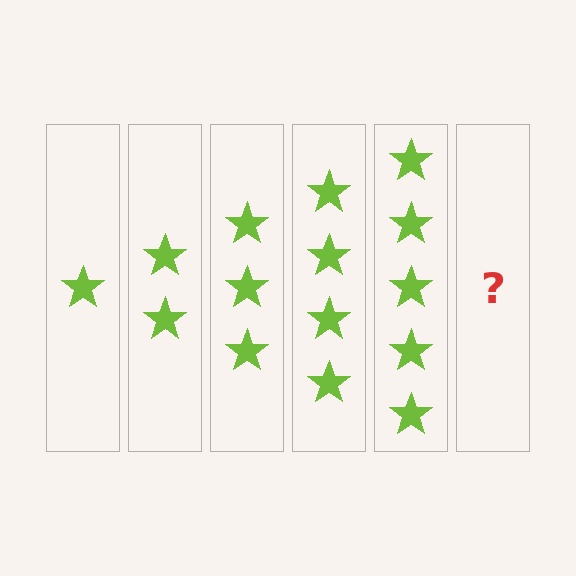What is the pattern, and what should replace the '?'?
The pattern is that each step adds one more star. The '?' should be 6 stars.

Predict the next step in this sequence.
The next step is 6 stars.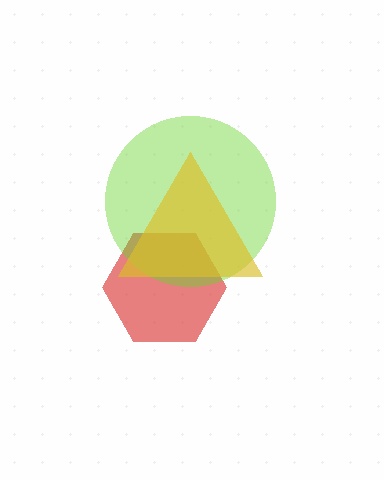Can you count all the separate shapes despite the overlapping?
Yes, there are 3 separate shapes.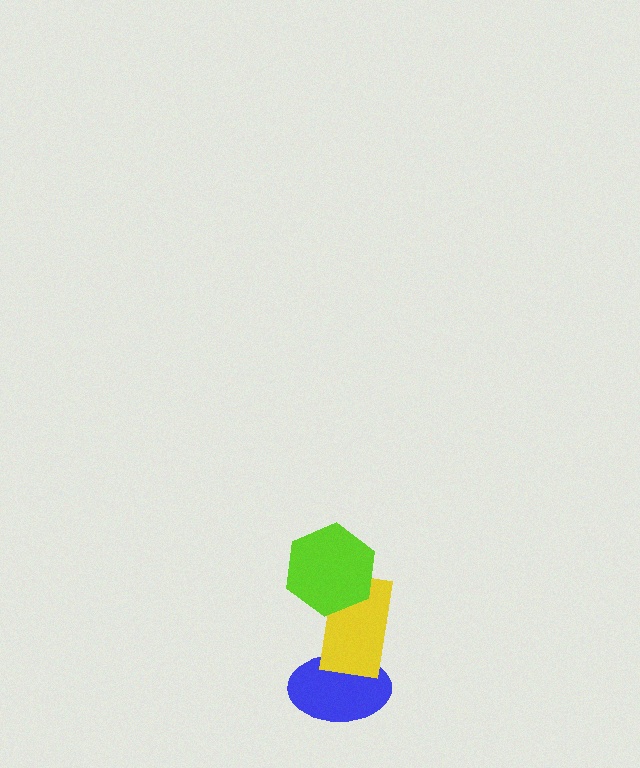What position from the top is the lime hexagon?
The lime hexagon is 1st from the top.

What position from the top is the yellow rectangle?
The yellow rectangle is 2nd from the top.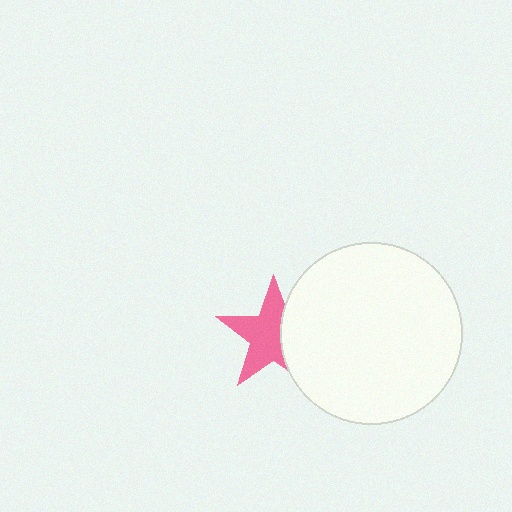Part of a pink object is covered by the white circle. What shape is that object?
It is a star.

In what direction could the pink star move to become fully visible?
The pink star could move left. That would shift it out from behind the white circle entirely.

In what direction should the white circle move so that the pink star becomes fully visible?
The white circle should move right. That is the shortest direction to clear the overlap and leave the pink star fully visible.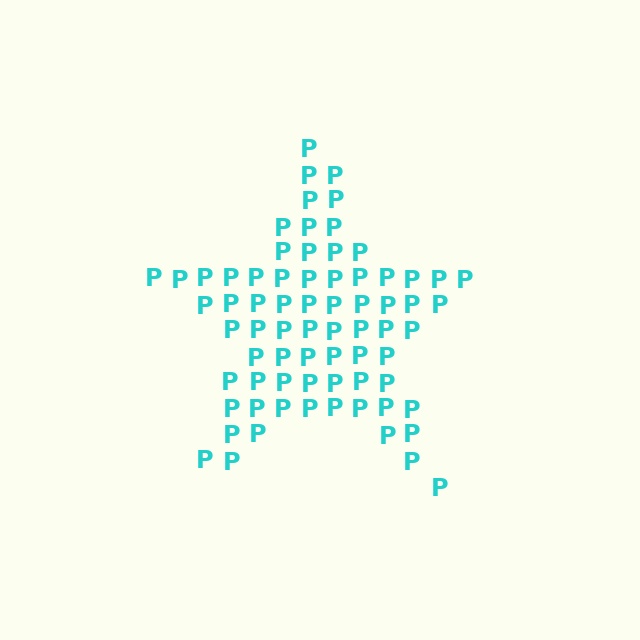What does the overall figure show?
The overall figure shows a star.